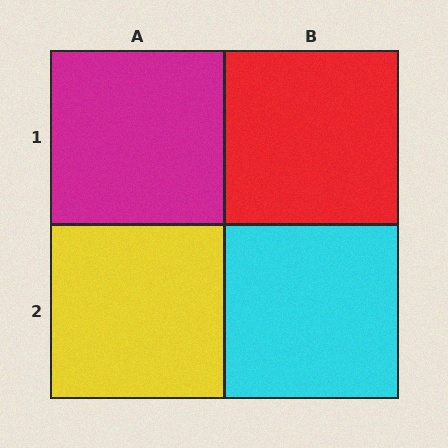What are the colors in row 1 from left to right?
Magenta, red.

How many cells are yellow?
1 cell is yellow.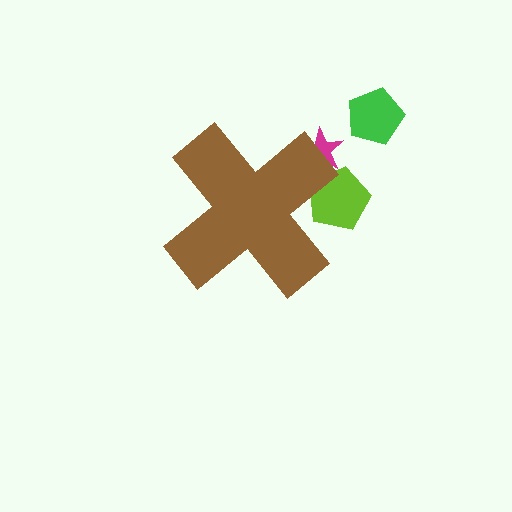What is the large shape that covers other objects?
A brown cross.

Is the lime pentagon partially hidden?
Yes, the lime pentagon is partially hidden behind the brown cross.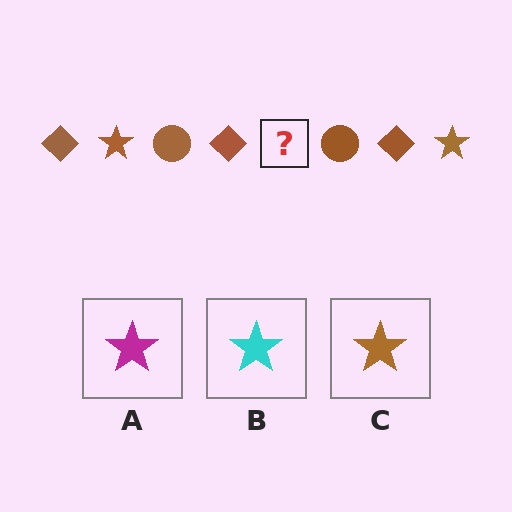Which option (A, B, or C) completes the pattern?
C.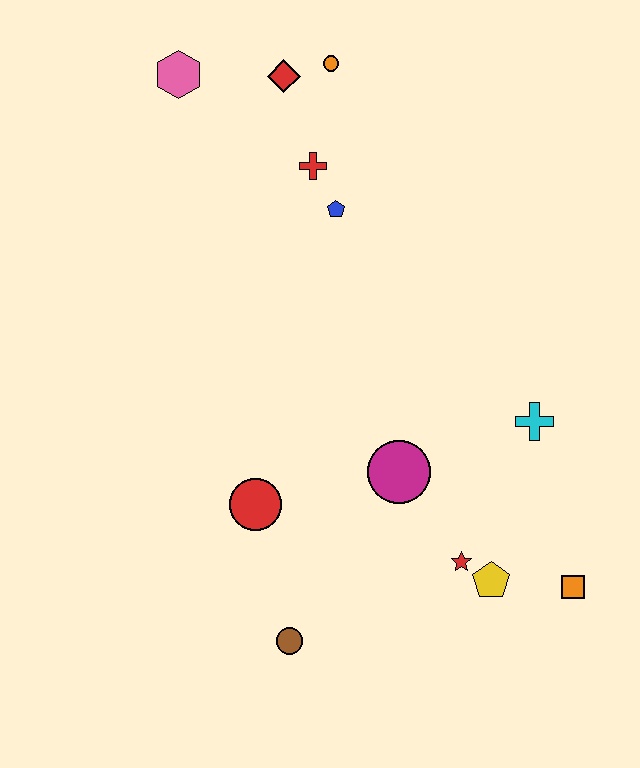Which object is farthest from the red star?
The pink hexagon is farthest from the red star.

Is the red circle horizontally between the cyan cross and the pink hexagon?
Yes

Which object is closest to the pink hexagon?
The red diamond is closest to the pink hexagon.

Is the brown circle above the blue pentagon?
No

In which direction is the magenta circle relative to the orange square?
The magenta circle is to the left of the orange square.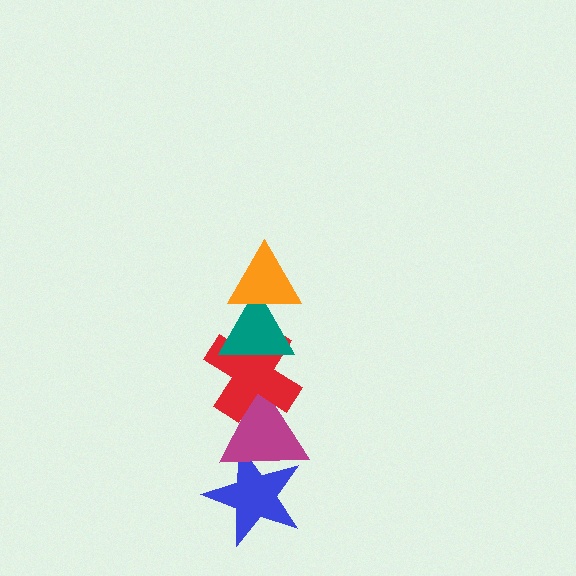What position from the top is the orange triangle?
The orange triangle is 1st from the top.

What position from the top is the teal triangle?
The teal triangle is 2nd from the top.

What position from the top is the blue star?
The blue star is 5th from the top.